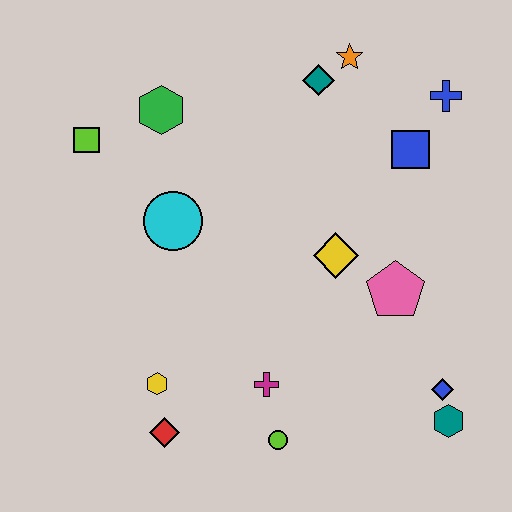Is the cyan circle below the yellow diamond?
No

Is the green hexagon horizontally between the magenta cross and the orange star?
No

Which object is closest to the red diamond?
The yellow hexagon is closest to the red diamond.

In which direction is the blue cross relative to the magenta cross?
The blue cross is above the magenta cross.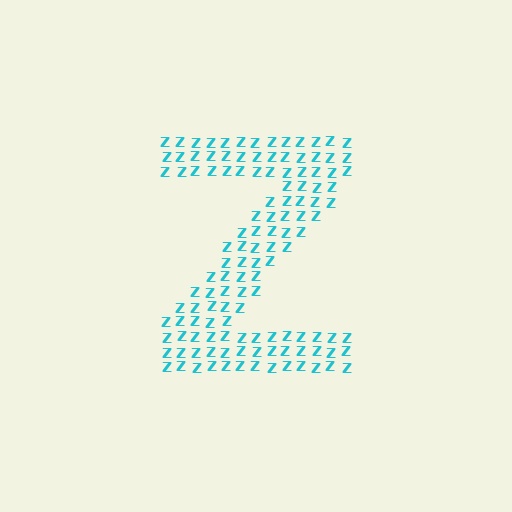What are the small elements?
The small elements are letter Z's.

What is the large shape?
The large shape is the letter Z.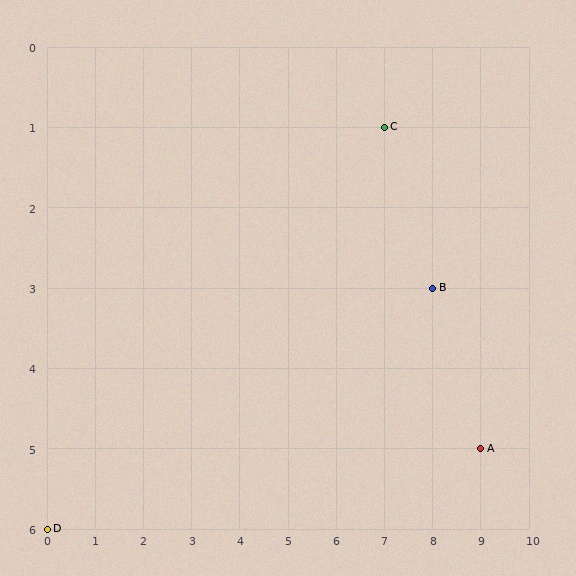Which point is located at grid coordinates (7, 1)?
Point C is at (7, 1).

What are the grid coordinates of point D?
Point D is at grid coordinates (0, 6).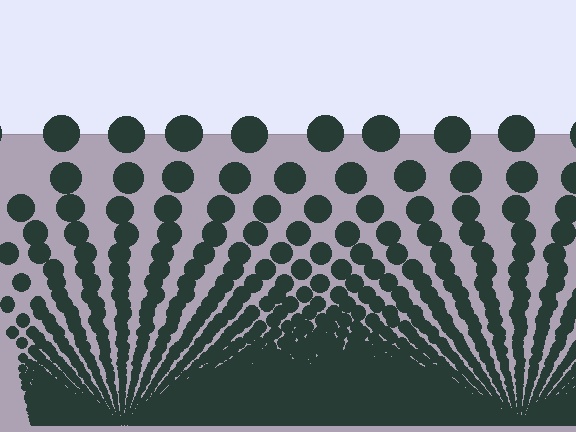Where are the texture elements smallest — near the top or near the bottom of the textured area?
Near the bottom.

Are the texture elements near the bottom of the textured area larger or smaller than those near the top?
Smaller. The gradient is inverted — elements near the bottom are smaller and denser.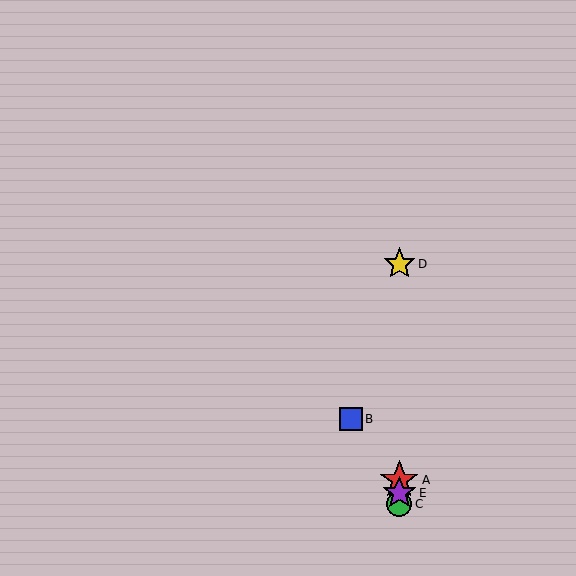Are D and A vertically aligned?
Yes, both are at x≈399.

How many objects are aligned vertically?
4 objects (A, C, D, E) are aligned vertically.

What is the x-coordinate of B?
Object B is at x≈351.